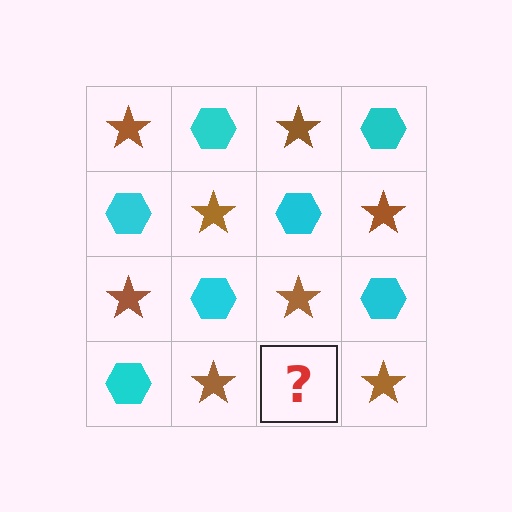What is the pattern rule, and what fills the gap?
The rule is that it alternates brown star and cyan hexagon in a checkerboard pattern. The gap should be filled with a cyan hexagon.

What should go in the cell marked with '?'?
The missing cell should contain a cyan hexagon.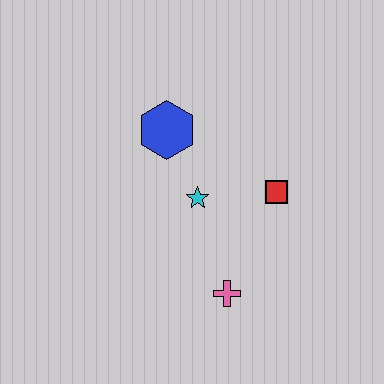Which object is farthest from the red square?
The blue hexagon is farthest from the red square.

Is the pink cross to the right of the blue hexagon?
Yes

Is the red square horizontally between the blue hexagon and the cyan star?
No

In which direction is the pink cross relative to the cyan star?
The pink cross is below the cyan star.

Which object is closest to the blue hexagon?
The cyan star is closest to the blue hexagon.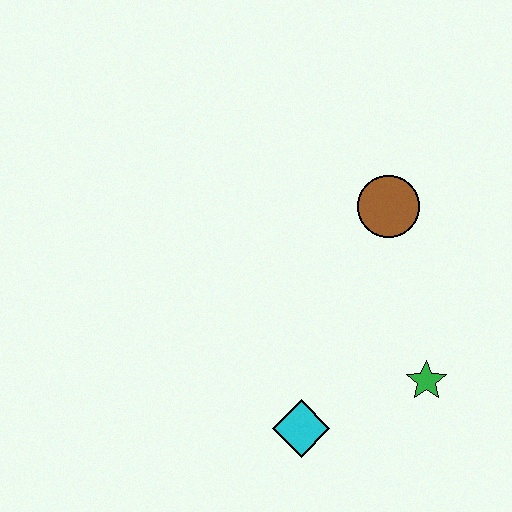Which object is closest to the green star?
The cyan diamond is closest to the green star.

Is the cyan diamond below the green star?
Yes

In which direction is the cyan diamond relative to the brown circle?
The cyan diamond is below the brown circle.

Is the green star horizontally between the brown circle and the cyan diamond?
No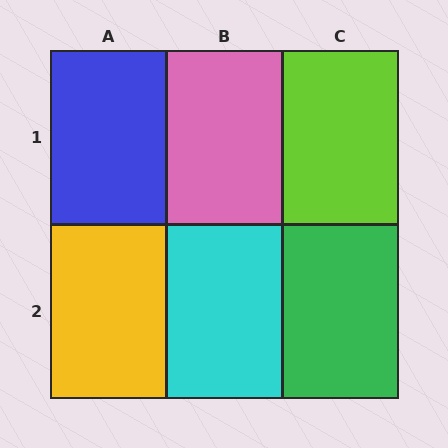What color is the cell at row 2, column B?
Cyan.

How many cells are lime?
1 cell is lime.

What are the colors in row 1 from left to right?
Blue, pink, lime.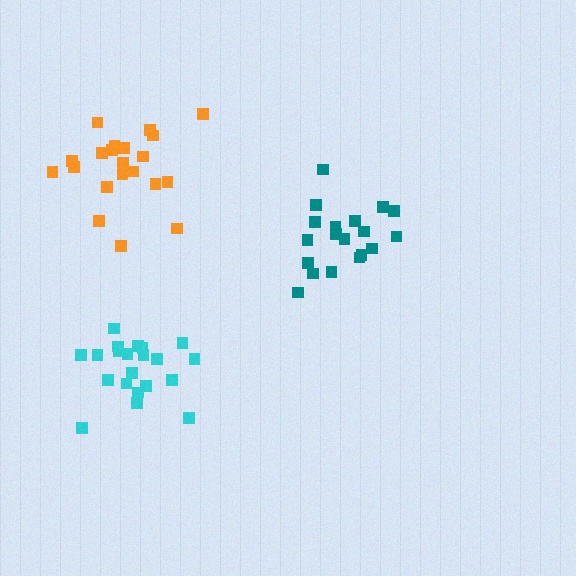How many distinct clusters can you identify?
There are 3 distinct clusters.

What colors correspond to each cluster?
The clusters are colored: teal, cyan, orange.